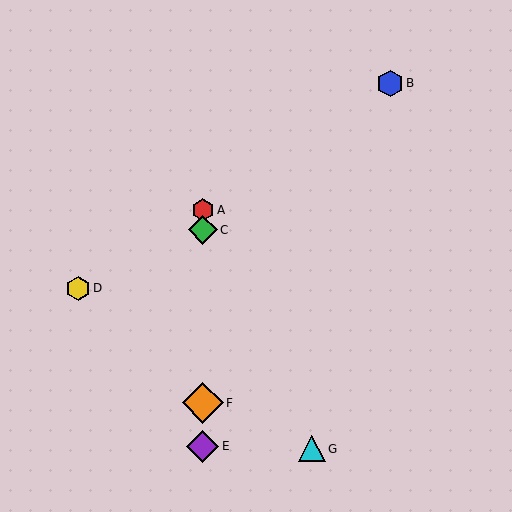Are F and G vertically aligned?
No, F is at x≈203 and G is at x≈312.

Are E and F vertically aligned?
Yes, both are at x≈203.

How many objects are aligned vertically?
4 objects (A, C, E, F) are aligned vertically.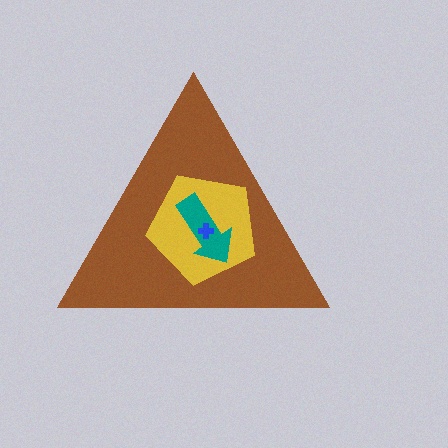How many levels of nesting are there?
4.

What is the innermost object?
The blue cross.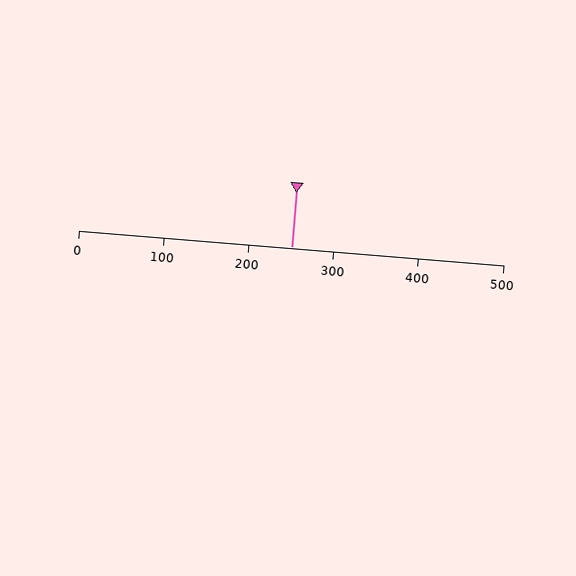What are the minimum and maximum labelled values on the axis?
The axis runs from 0 to 500.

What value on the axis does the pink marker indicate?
The marker indicates approximately 250.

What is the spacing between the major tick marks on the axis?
The major ticks are spaced 100 apart.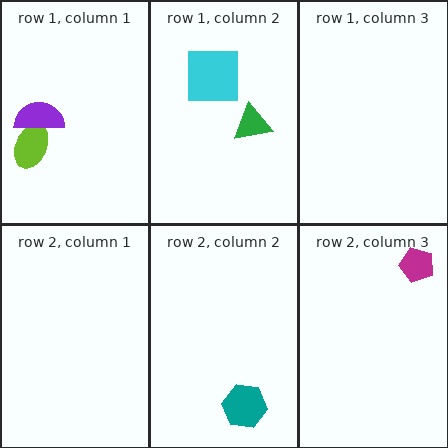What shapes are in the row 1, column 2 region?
The green triangle, the cyan square.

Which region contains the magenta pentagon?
The row 2, column 3 region.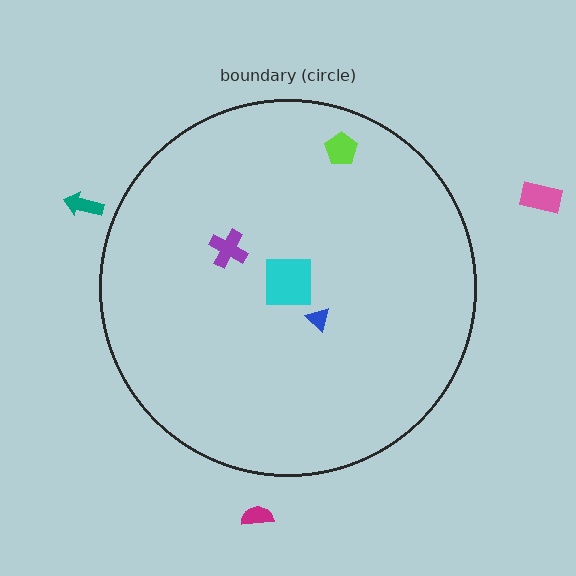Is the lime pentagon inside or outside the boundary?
Inside.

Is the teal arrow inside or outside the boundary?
Outside.